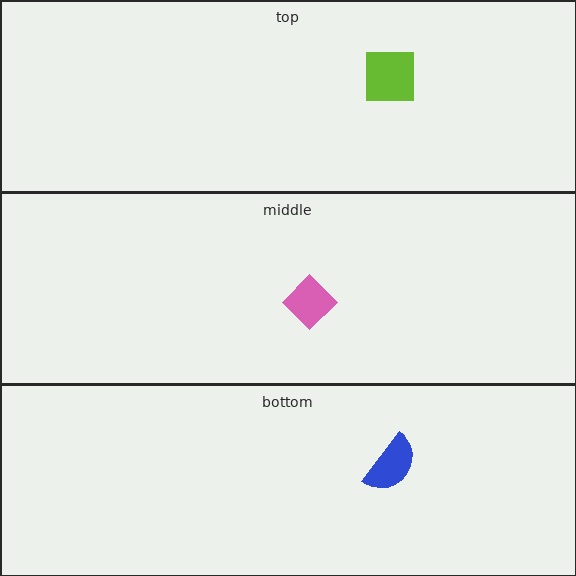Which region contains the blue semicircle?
The bottom region.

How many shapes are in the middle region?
1.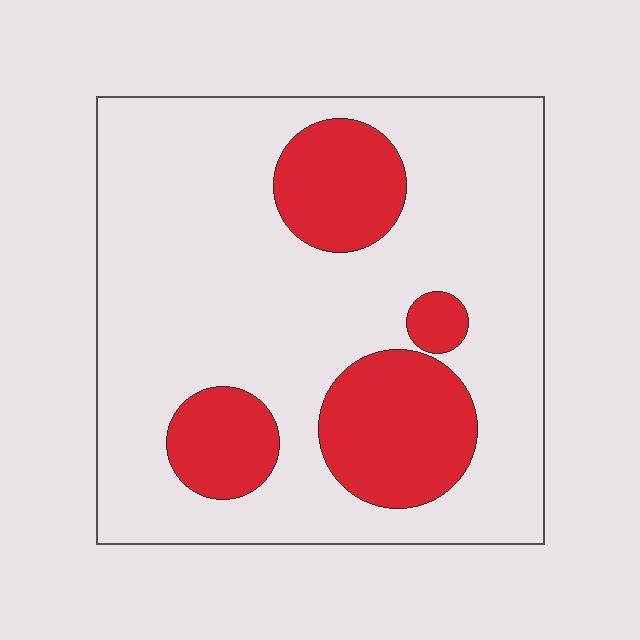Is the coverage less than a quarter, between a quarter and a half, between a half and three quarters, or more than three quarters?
Less than a quarter.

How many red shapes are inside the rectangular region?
4.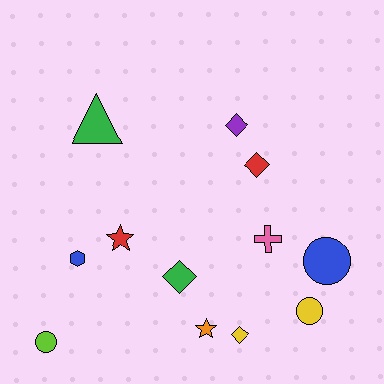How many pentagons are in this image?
There are no pentagons.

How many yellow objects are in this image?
There are 2 yellow objects.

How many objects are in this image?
There are 12 objects.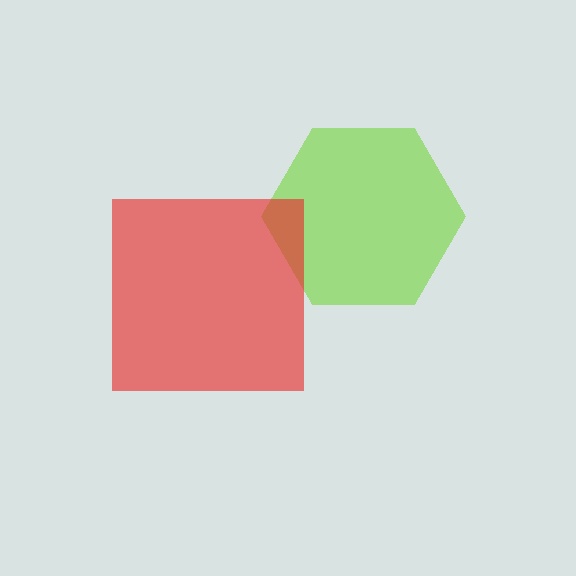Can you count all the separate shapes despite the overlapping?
Yes, there are 2 separate shapes.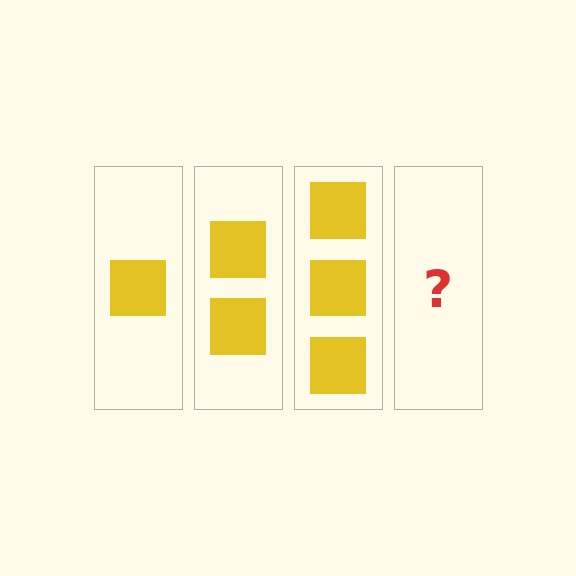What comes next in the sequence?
The next element should be 4 squares.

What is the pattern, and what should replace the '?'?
The pattern is that each step adds one more square. The '?' should be 4 squares.